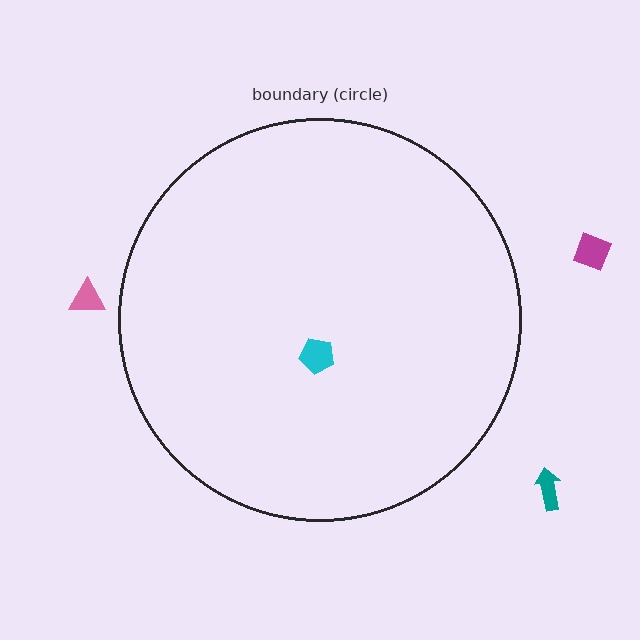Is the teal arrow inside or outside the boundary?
Outside.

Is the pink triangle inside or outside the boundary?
Outside.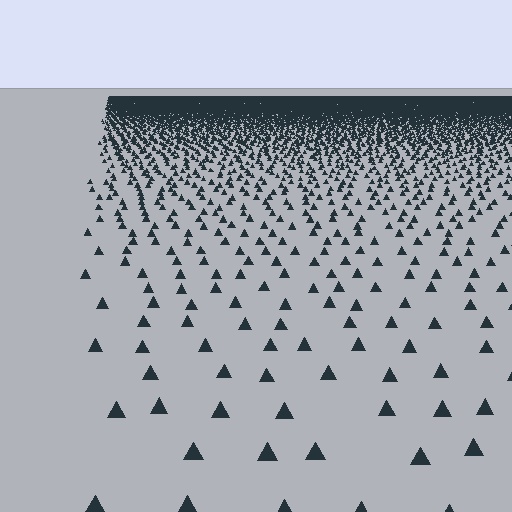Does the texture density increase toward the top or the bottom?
Density increases toward the top.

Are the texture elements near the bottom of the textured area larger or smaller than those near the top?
Larger. Near the bottom, elements are closer to the viewer and appear at a bigger on-screen size.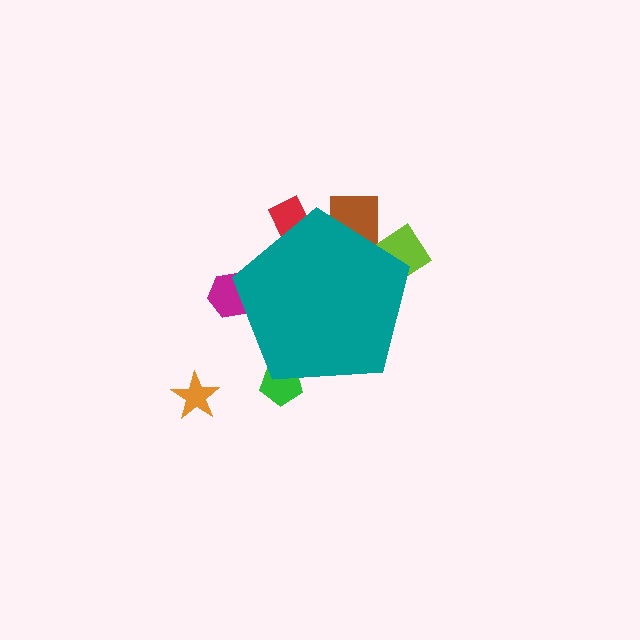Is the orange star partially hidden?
No, the orange star is fully visible.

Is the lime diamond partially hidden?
Yes, the lime diamond is partially hidden behind the teal pentagon.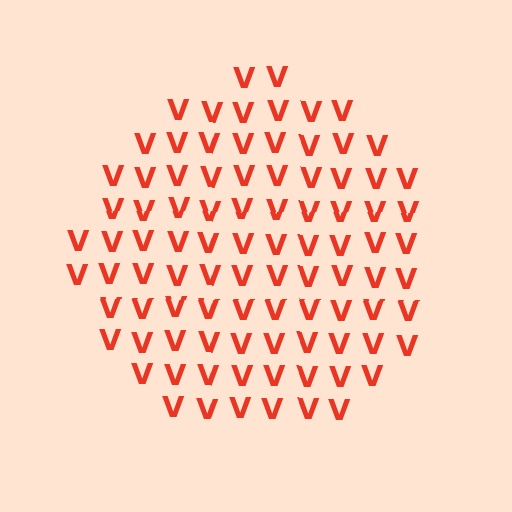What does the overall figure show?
The overall figure shows a circle.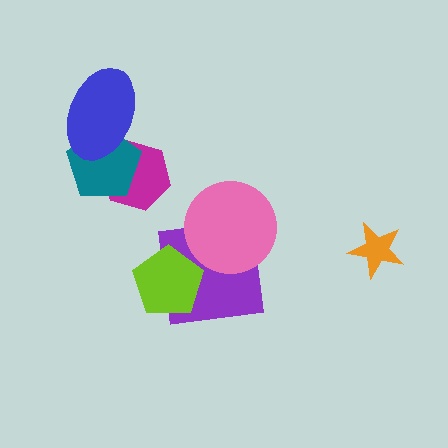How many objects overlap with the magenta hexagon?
2 objects overlap with the magenta hexagon.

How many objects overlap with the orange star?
0 objects overlap with the orange star.